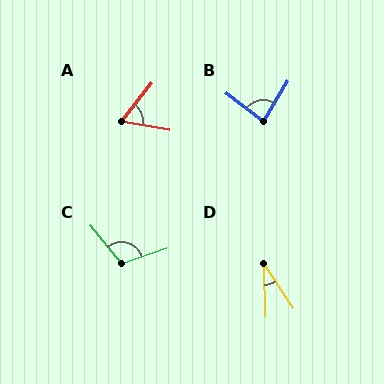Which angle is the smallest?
D, at approximately 32 degrees.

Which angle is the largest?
C, at approximately 112 degrees.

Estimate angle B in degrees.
Approximately 85 degrees.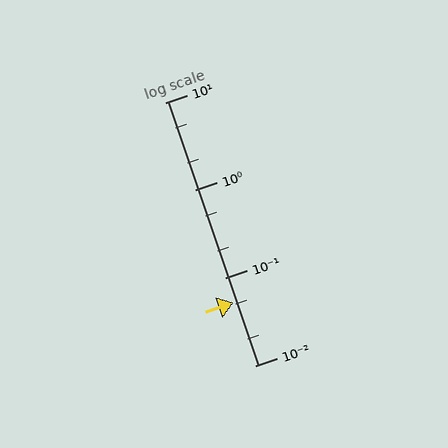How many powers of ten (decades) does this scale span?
The scale spans 3 decades, from 0.01 to 10.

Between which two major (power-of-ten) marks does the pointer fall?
The pointer is between 0.01 and 0.1.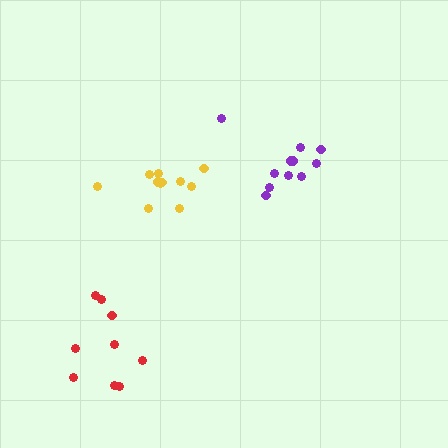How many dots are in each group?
Group 1: 11 dots, Group 2: 11 dots, Group 3: 9 dots (31 total).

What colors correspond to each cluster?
The clusters are colored: yellow, purple, red.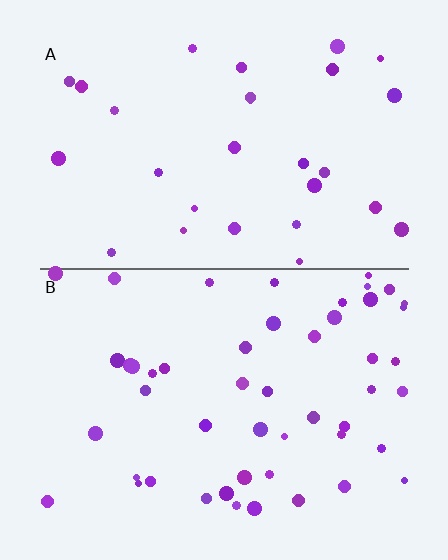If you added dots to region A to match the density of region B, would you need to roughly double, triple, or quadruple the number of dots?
Approximately double.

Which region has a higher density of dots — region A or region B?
B (the bottom).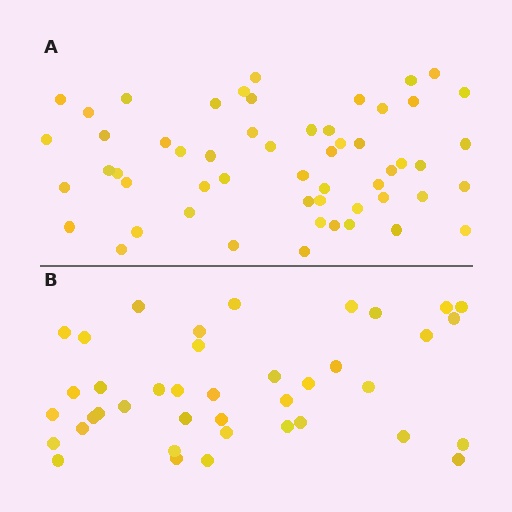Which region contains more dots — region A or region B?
Region A (the top region) has more dots.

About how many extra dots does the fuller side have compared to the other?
Region A has approximately 15 more dots than region B.